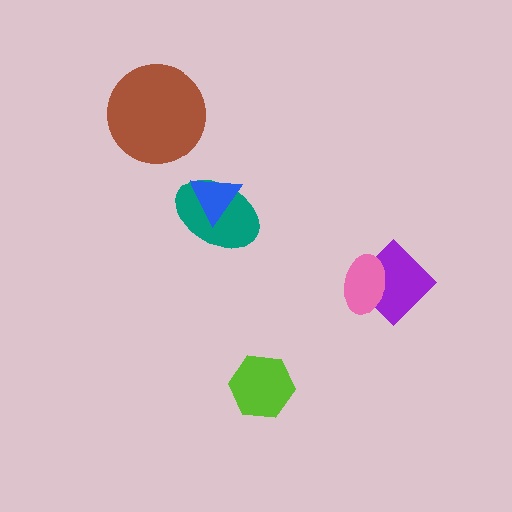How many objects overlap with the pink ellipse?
1 object overlaps with the pink ellipse.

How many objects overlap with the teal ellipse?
1 object overlaps with the teal ellipse.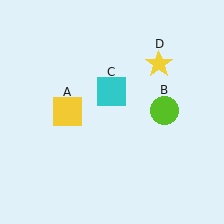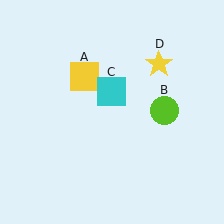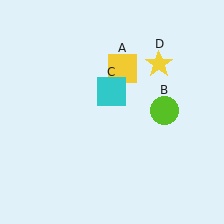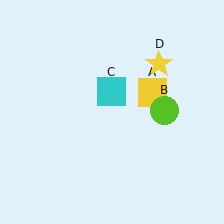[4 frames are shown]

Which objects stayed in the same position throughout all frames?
Lime circle (object B) and cyan square (object C) and yellow star (object D) remained stationary.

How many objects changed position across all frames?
1 object changed position: yellow square (object A).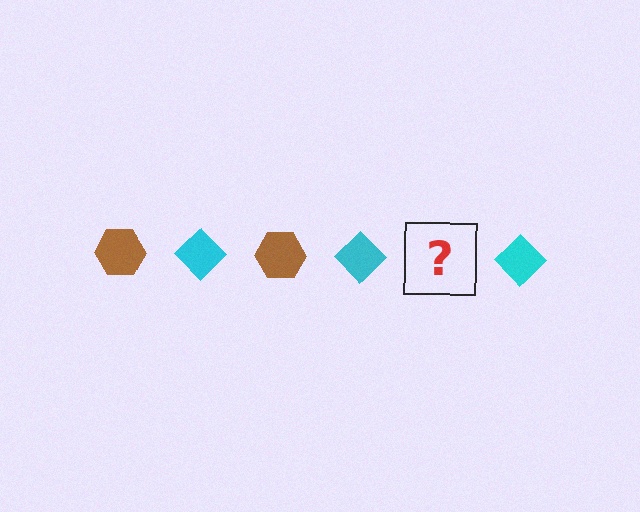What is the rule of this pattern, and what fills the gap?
The rule is that the pattern alternates between brown hexagon and cyan diamond. The gap should be filled with a brown hexagon.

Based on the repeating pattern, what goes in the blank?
The blank should be a brown hexagon.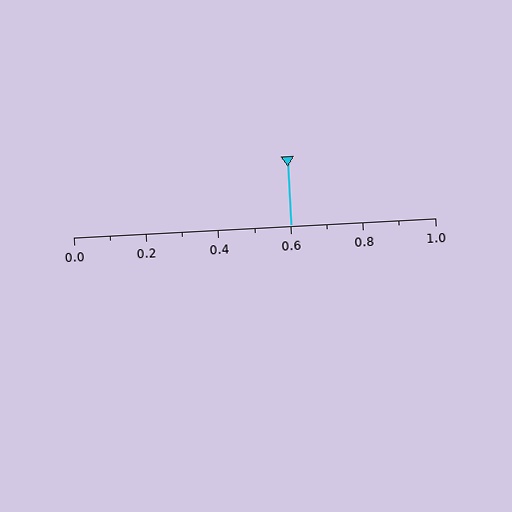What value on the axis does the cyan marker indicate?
The marker indicates approximately 0.6.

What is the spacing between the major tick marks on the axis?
The major ticks are spaced 0.2 apart.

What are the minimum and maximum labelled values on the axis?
The axis runs from 0.0 to 1.0.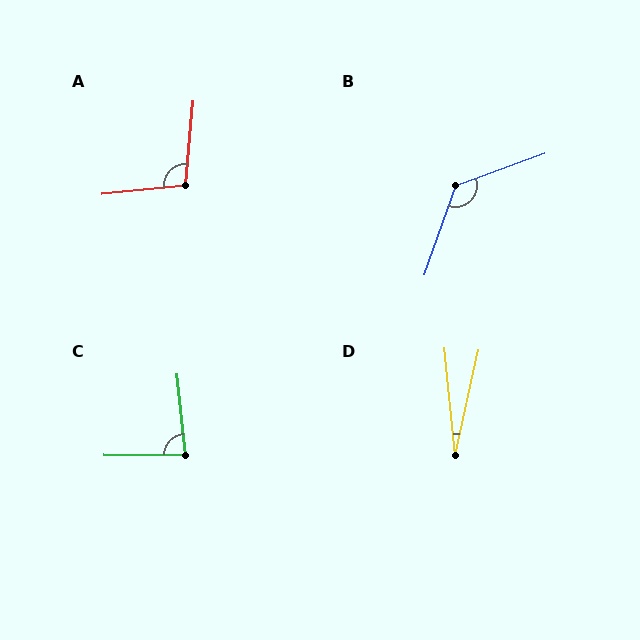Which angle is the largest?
B, at approximately 129 degrees.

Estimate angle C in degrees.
Approximately 84 degrees.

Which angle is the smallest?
D, at approximately 18 degrees.